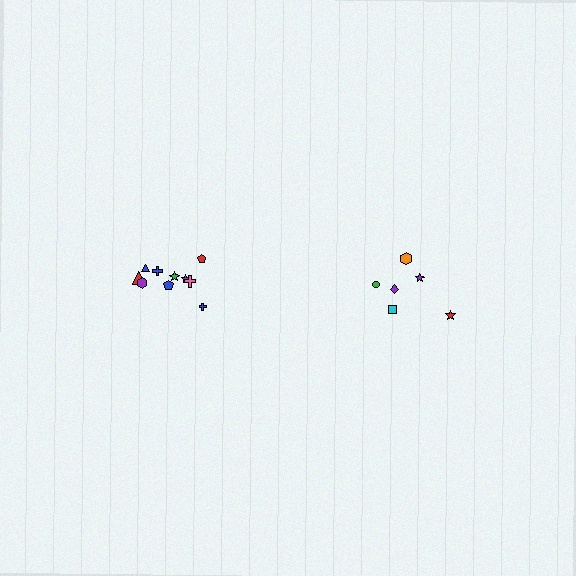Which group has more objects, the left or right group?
The left group.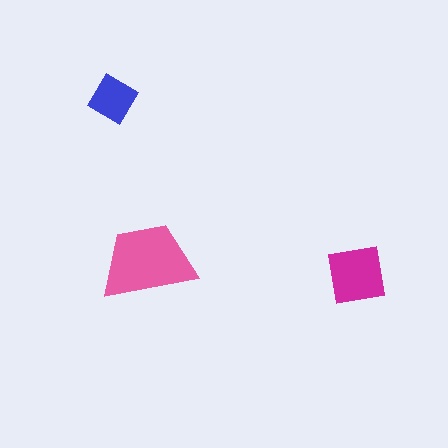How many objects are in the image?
There are 3 objects in the image.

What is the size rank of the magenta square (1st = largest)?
2nd.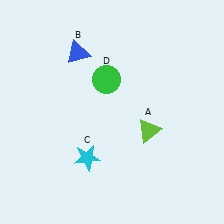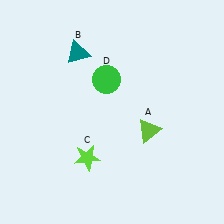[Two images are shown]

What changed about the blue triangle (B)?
In Image 1, B is blue. In Image 2, it changed to teal.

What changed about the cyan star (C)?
In Image 1, C is cyan. In Image 2, it changed to lime.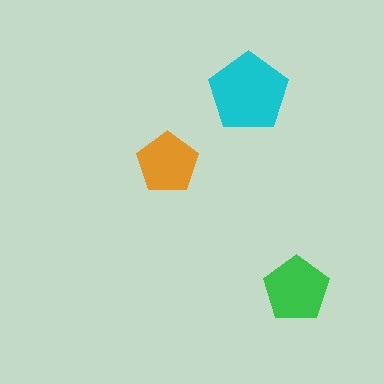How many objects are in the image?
There are 3 objects in the image.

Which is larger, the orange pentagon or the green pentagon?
The green one.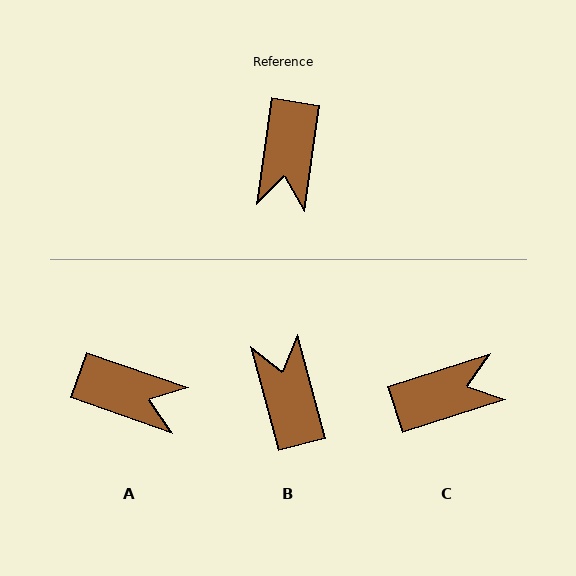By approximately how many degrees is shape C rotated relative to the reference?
Approximately 116 degrees counter-clockwise.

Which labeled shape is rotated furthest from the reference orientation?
B, about 157 degrees away.